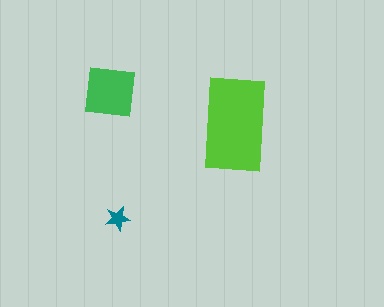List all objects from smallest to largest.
The teal star, the green square, the lime rectangle.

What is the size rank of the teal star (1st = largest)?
3rd.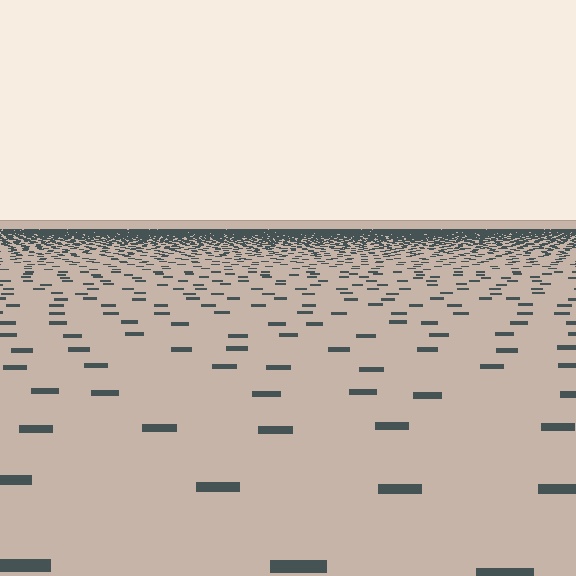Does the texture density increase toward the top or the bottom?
Density increases toward the top.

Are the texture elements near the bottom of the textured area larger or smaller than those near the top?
Larger. Near the bottom, elements are closer to the viewer and appear at a bigger on-screen size.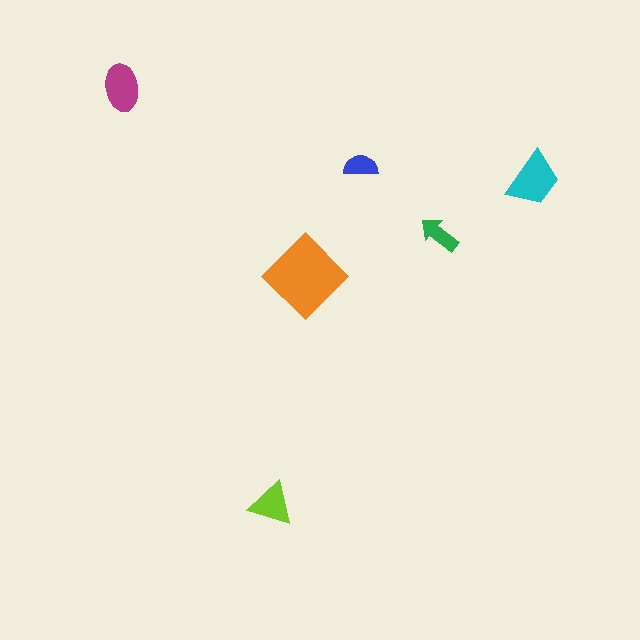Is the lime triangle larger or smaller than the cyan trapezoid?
Smaller.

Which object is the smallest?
The blue semicircle.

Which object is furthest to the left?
The magenta ellipse is leftmost.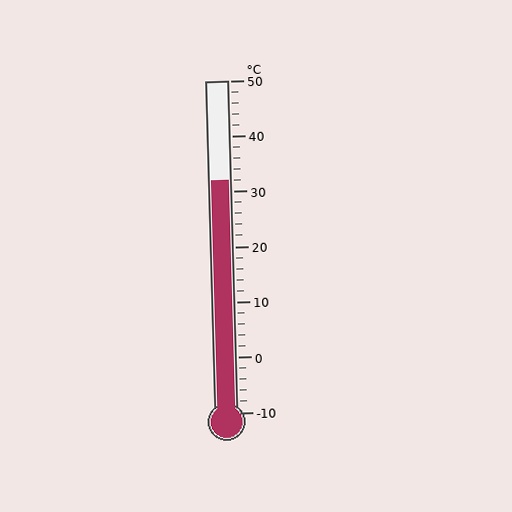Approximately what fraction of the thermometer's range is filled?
The thermometer is filled to approximately 70% of its range.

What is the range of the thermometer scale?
The thermometer scale ranges from -10°C to 50°C.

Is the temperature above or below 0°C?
The temperature is above 0°C.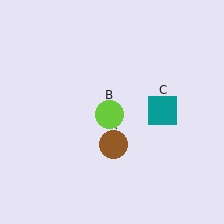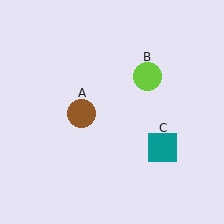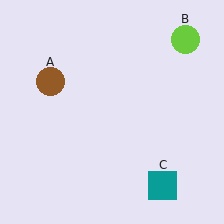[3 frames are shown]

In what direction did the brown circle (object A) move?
The brown circle (object A) moved up and to the left.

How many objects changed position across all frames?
3 objects changed position: brown circle (object A), lime circle (object B), teal square (object C).